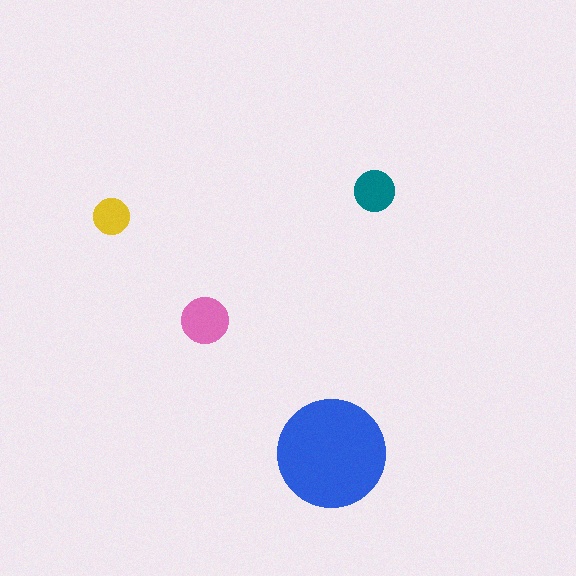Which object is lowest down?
The blue circle is bottommost.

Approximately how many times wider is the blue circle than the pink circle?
About 2.5 times wider.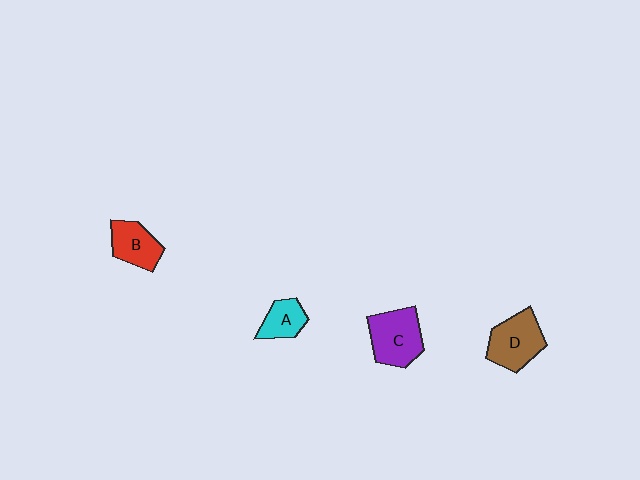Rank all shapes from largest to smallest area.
From largest to smallest: C (purple), D (brown), B (red), A (cyan).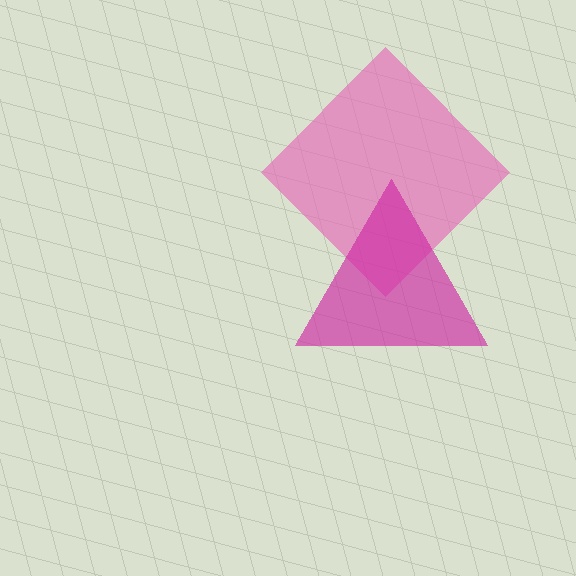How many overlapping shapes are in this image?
There are 2 overlapping shapes in the image.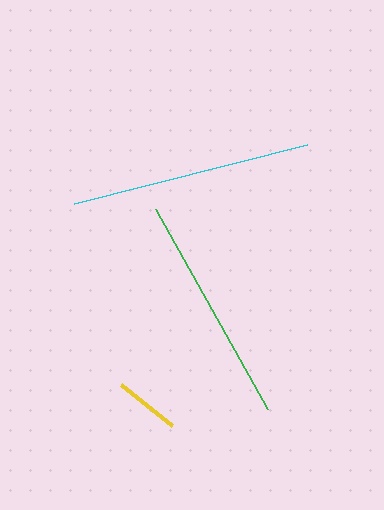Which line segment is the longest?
The cyan line is the longest at approximately 240 pixels.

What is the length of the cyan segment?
The cyan segment is approximately 240 pixels long.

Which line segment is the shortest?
The yellow line is the shortest at approximately 65 pixels.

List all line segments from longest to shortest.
From longest to shortest: cyan, green, yellow.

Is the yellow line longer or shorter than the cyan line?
The cyan line is longer than the yellow line.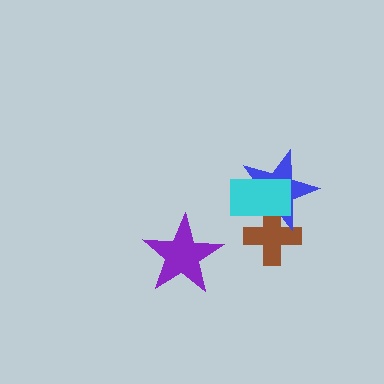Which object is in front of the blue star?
The cyan rectangle is in front of the blue star.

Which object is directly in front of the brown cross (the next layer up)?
The blue star is directly in front of the brown cross.